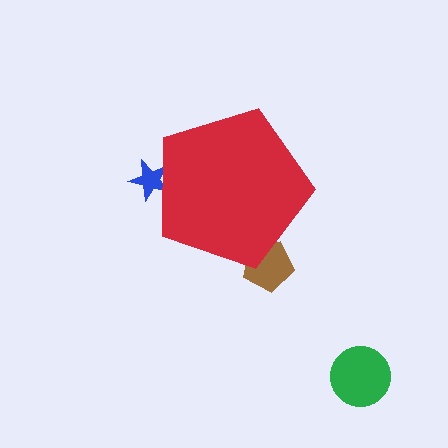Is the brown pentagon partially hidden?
Yes, the brown pentagon is partially hidden behind the red pentagon.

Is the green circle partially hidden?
No, the green circle is fully visible.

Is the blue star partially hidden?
Yes, the blue star is partially hidden behind the red pentagon.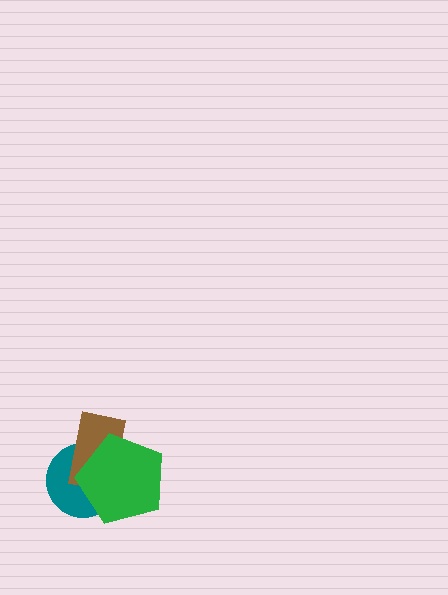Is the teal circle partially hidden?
Yes, it is partially covered by another shape.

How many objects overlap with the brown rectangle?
2 objects overlap with the brown rectangle.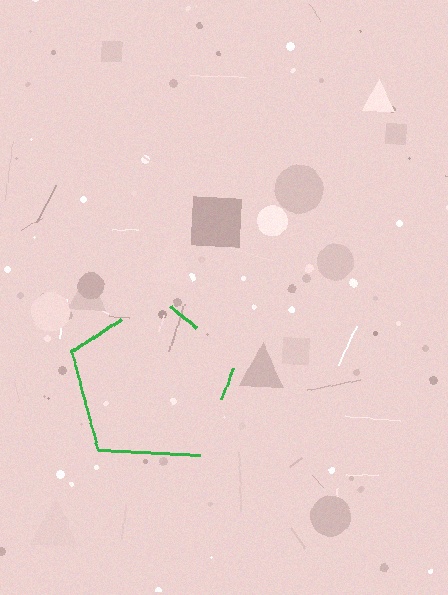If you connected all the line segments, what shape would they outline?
They would outline a pentagon.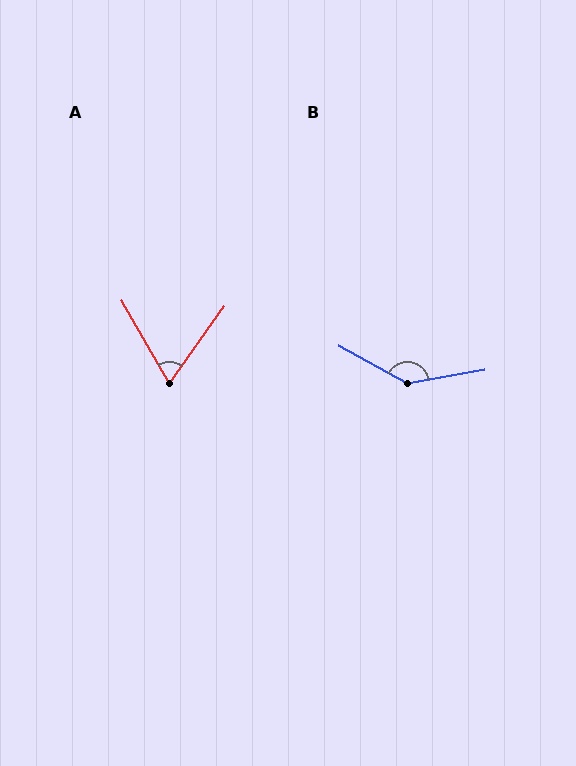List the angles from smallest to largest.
A (65°), B (141°).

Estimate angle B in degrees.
Approximately 141 degrees.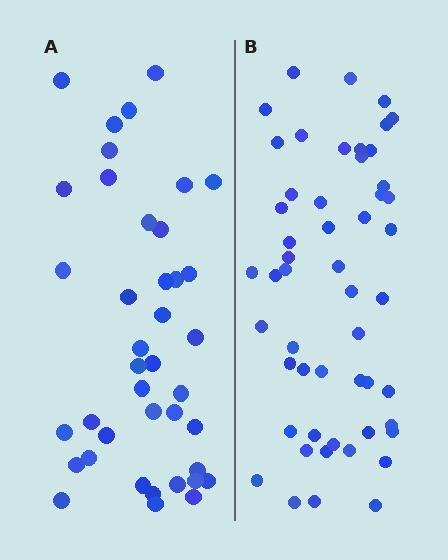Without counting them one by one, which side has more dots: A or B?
Region B (the right region) has more dots.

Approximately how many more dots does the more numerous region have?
Region B has roughly 12 or so more dots than region A.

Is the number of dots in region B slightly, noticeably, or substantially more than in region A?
Region B has noticeably more, but not dramatically so. The ratio is roughly 1.3 to 1.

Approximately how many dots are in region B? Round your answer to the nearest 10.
About 50 dots. (The exact count is 52, which rounds to 50.)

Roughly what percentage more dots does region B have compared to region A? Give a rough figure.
About 30% more.